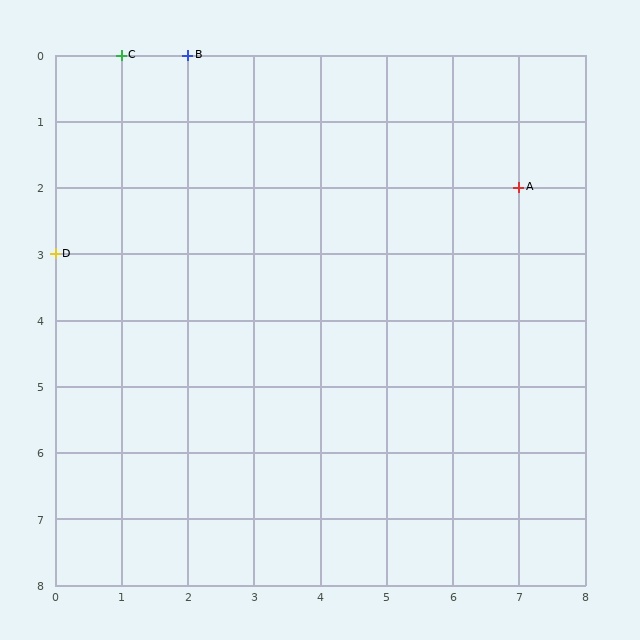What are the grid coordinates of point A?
Point A is at grid coordinates (7, 2).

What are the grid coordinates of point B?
Point B is at grid coordinates (2, 0).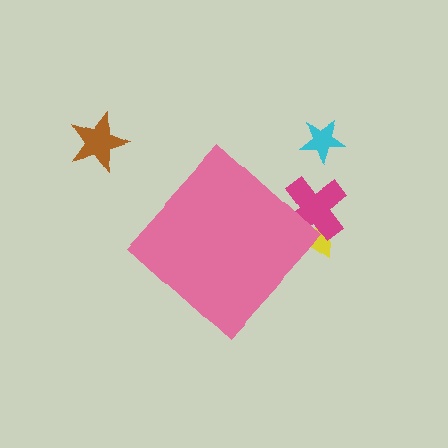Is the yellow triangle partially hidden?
Yes, the yellow triangle is partially hidden behind the pink diamond.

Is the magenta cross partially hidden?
Yes, the magenta cross is partially hidden behind the pink diamond.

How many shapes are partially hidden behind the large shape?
2 shapes are partially hidden.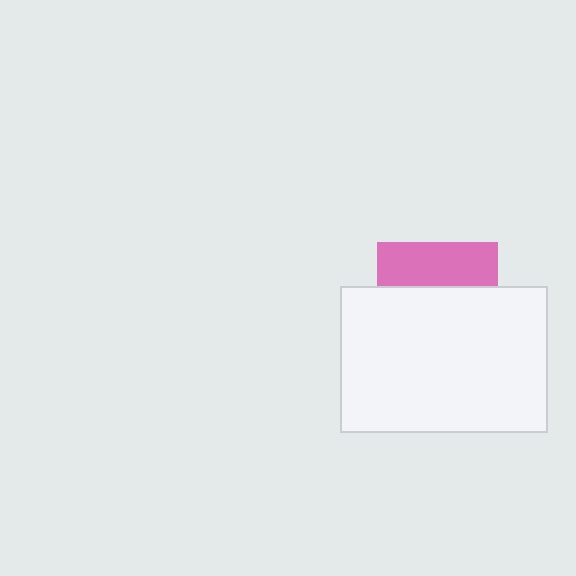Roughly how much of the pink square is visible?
A small part of it is visible (roughly 36%).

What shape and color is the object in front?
The object in front is a white rectangle.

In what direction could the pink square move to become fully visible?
The pink square could move up. That would shift it out from behind the white rectangle entirely.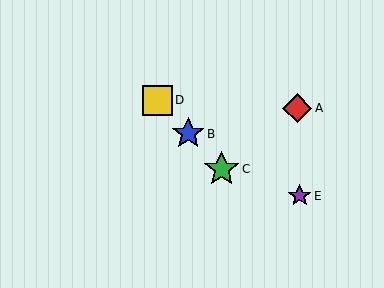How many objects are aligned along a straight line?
3 objects (B, C, D) are aligned along a straight line.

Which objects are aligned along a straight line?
Objects B, C, D are aligned along a straight line.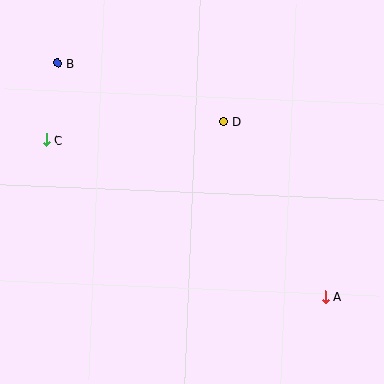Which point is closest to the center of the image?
Point D at (223, 121) is closest to the center.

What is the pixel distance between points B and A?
The distance between B and A is 355 pixels.